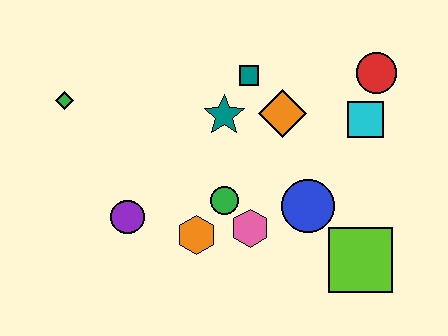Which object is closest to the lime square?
The blue circle is closest to the lime square.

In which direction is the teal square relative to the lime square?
The teal square is above the lime square.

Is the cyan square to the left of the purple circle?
No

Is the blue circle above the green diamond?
No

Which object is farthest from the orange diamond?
The green diamond is farthest from the orange diamond.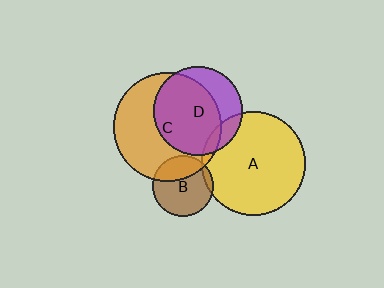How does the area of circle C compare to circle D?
Approximately 1.5 times.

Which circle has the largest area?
Circle C (orange).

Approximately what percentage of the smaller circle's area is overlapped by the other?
Approximately 5%.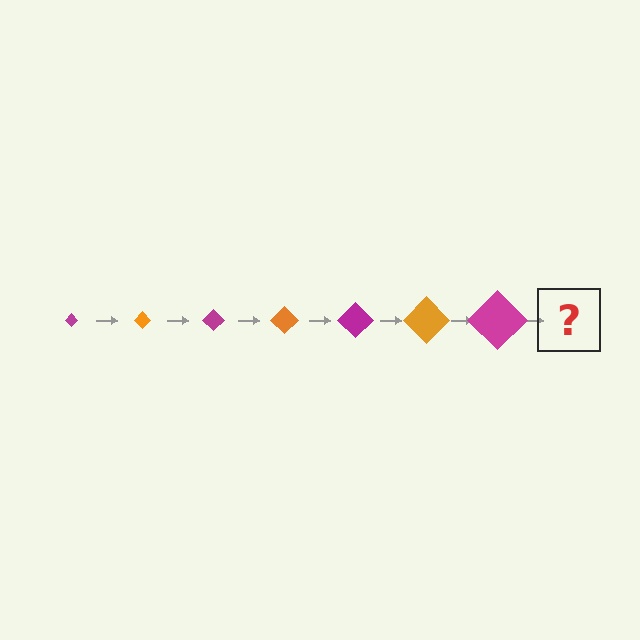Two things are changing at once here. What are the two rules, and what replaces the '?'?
The two rules are that the diamond grows larger each step and the color cycles through magenta and orange. The '?' should be an orange diamond, larger than the previous one.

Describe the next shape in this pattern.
It should be an orange diamond, larger than the previous one.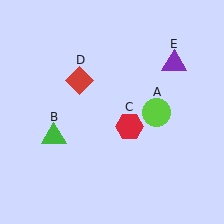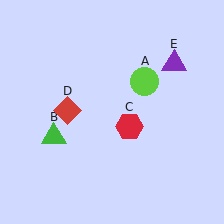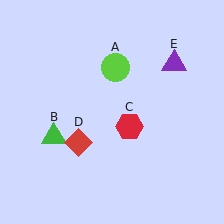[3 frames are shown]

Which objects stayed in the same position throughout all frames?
Green triangle (object B) and red hexagon (object C) and purple triangle (object E) remained stationary.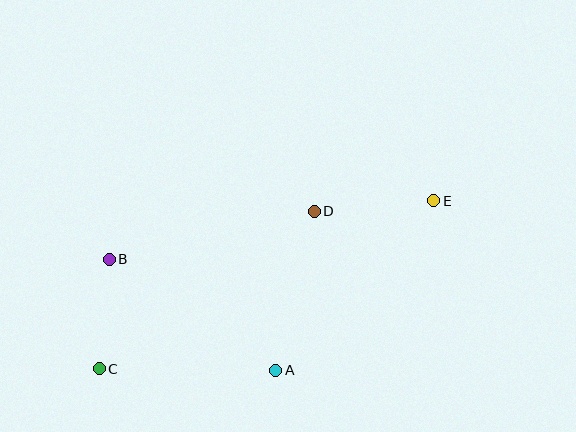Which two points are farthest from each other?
Points C and E are farthest from each other.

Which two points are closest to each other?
Points B and C are closest to each other.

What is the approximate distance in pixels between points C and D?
The distance between C and D is approximately 267 pixels.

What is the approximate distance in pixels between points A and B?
The distance between A and B is approximately 200 pixels.